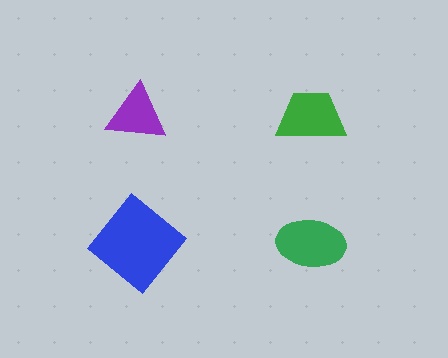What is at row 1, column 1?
A purple triangle.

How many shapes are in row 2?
2 shapes.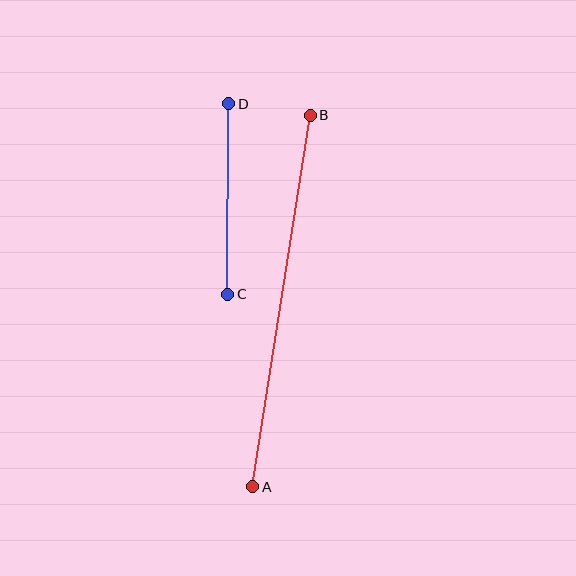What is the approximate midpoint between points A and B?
The midpoint is at approximately (281, 301) pixels.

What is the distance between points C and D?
The distance is approximately 190 pixels.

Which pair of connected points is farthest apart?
Points A and B are farthest apart.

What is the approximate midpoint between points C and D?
The midpoint is at approximately (228, 199) pixels.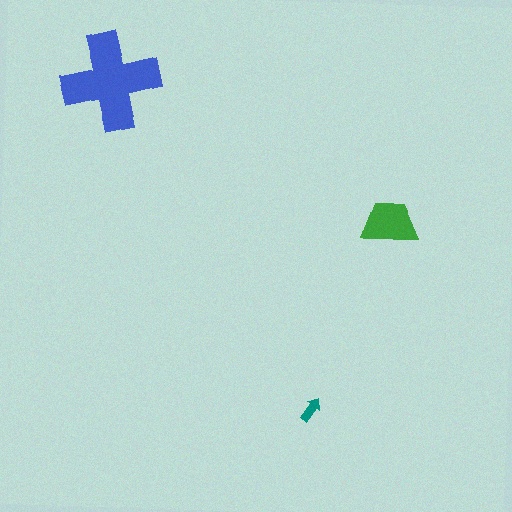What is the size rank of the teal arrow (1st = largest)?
3rd.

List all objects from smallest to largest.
The teal arrow, the green trapezoid, the blue cross.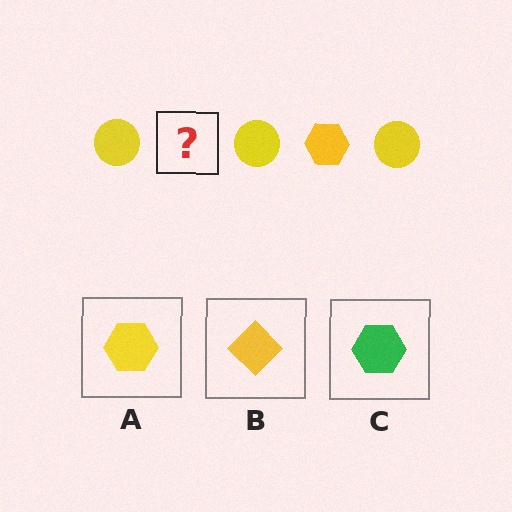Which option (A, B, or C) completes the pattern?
A.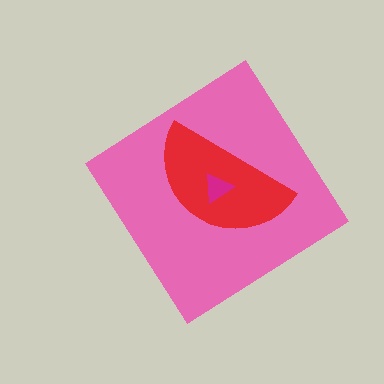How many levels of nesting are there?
3.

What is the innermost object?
The magenta triangle.